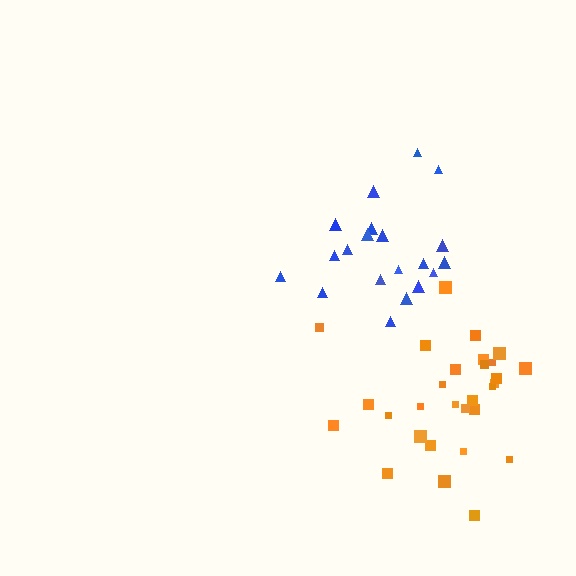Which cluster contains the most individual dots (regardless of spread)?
Orange (30).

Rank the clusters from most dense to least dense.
blue, orange.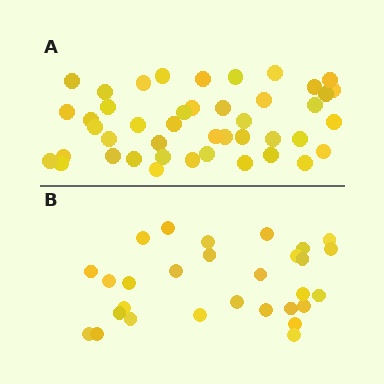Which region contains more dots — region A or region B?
Region A (the top region) has more dots.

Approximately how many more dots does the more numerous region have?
Region A has approximately 15 more dots than region B.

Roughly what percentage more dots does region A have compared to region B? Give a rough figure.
About 50% more.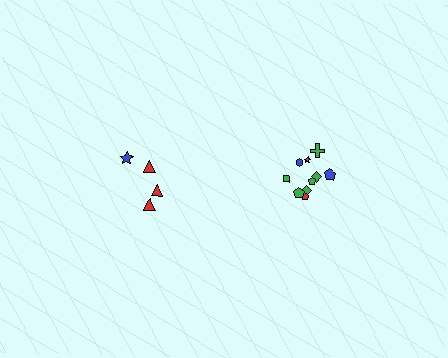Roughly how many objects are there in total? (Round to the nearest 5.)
Roughly 15 objects in total.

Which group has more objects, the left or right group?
The right group.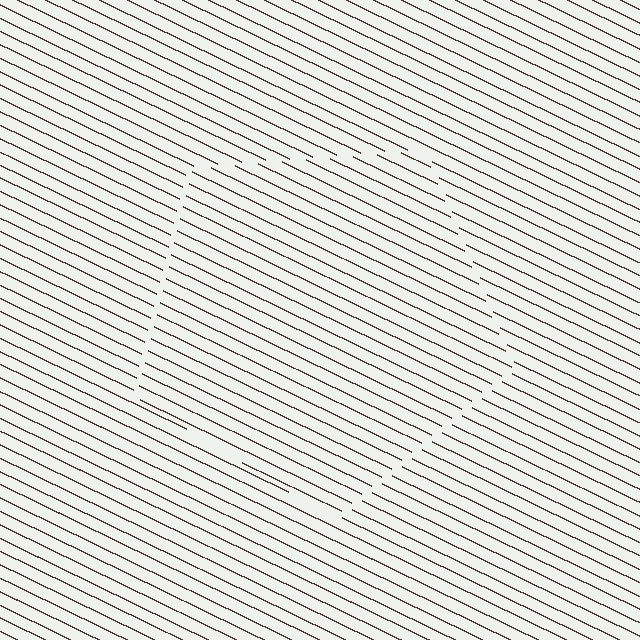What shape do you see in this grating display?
An illusory pentagon. The interior of the shape contains the same grating, shifted by half a period — the contour is defined by the phase discontinuity where line-ends from the inner and outer gratings abut.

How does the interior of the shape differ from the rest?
The interior of the shape contains the same grating, shifted by half a period — the contour is defined by the phase discontinuity where line-ends from the inner and outer gratings abut.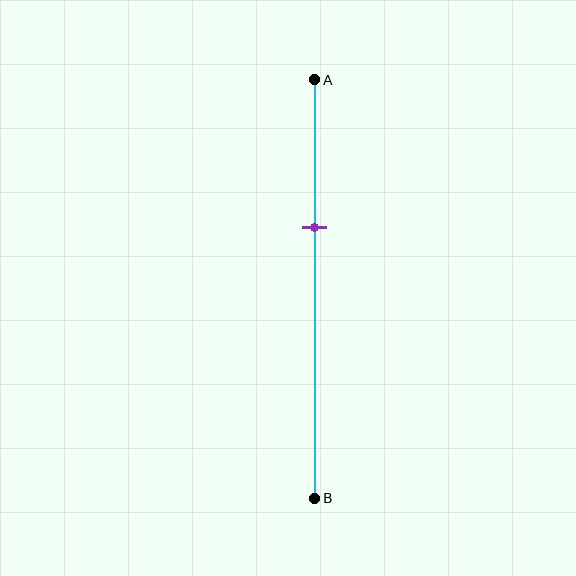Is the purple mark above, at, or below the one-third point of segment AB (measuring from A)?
The purple mark is approximately at the one-third point of segment AB.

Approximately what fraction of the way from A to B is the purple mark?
The purple mark is approximately 35% of the way from A to B.